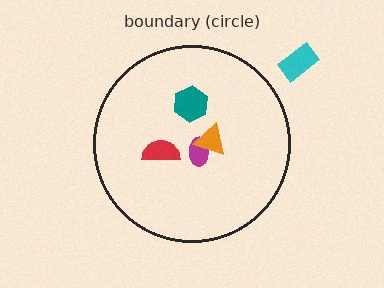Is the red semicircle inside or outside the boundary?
Inside.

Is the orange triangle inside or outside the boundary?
Inside.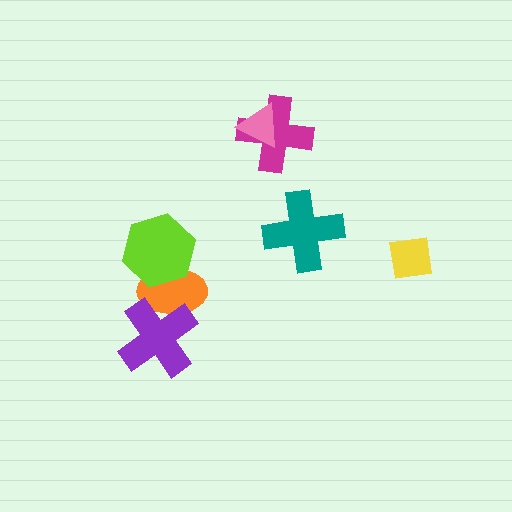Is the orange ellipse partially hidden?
Yes, it is partially covered by another shape.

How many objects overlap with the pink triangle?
1 object overlaps with the pink triangle.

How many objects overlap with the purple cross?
1 object overlaps with the purple cross.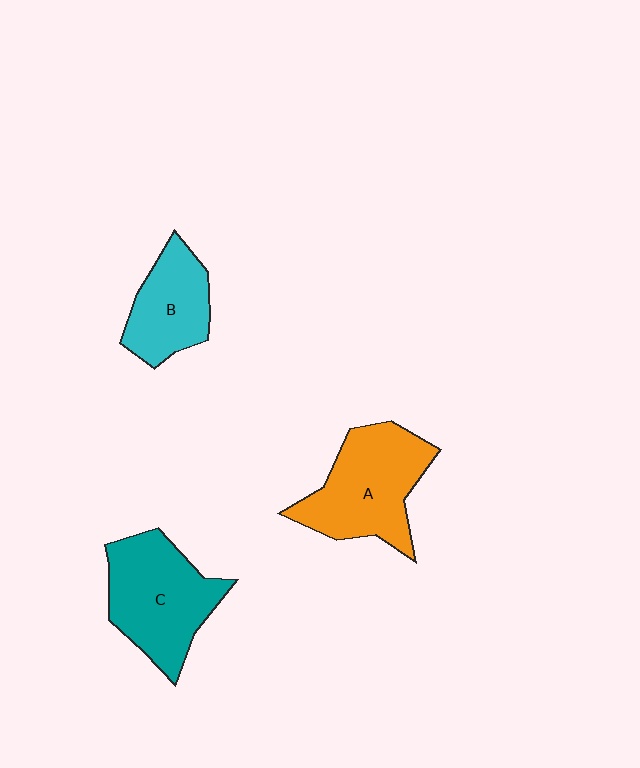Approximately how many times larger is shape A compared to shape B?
Approximately 1.5 times.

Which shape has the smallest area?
Shape B (cyan).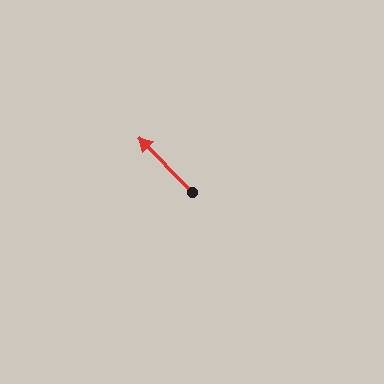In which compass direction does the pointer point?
Northwest.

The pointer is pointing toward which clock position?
Roughly 11 o'clock.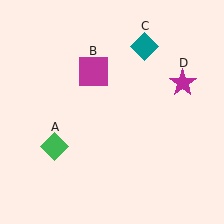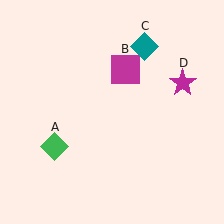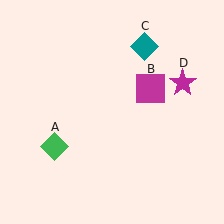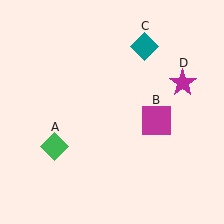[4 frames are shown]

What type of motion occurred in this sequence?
The magenta square (object B) rotated clockwise around the center of the scene.